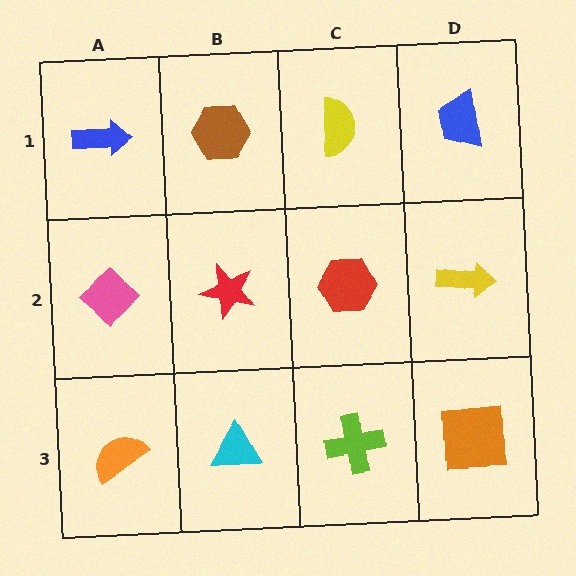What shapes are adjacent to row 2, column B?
A brown hexagon (row 1, column B), a cyan triangle (row 3, column B), a pink diamond (row 2, column A), a red hexagon (row 2, column C).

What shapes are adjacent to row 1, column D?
A yellow arrow (row 2, column D), a yellow semicircle (row 1, column C).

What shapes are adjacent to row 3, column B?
A red star (row 2, column B), an orange semicircle (row 3, column A), a lime cross (row 3, column C).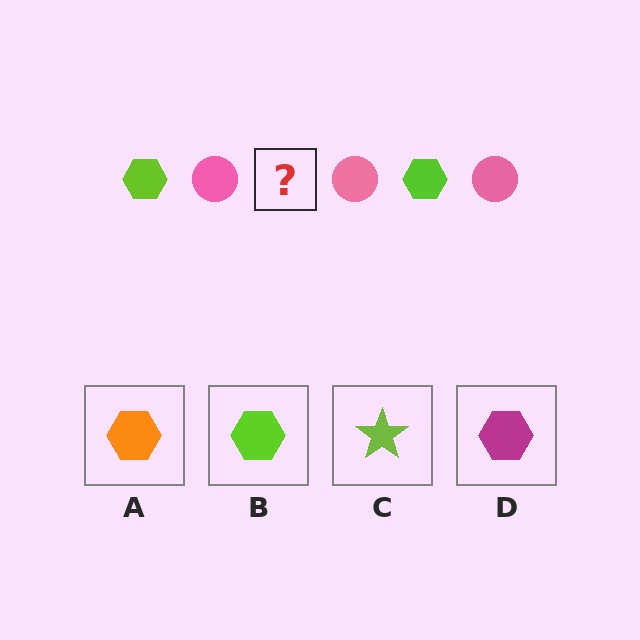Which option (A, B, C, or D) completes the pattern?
B.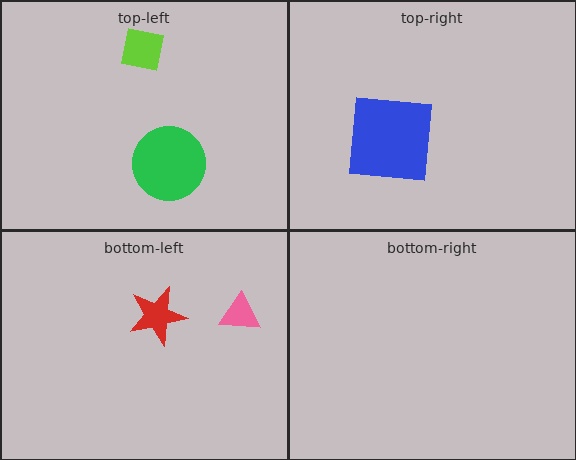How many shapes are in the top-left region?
2.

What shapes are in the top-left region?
The lime square, the green circle.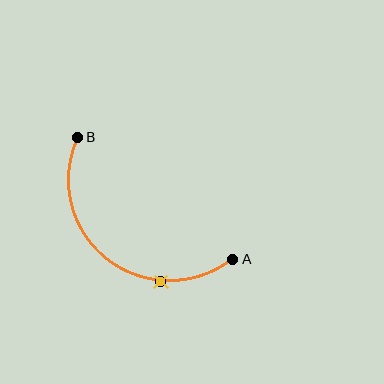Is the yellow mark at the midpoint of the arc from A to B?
No. The yellow mark lies on the arc but is closer to endpoint A. The arc midpoint would be at the point on the curve equidistant along the arc from both A and B.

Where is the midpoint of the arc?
The arc midpoint is the point on the curve farthest from the straight line joining A and B. It sits below and to the left of that line.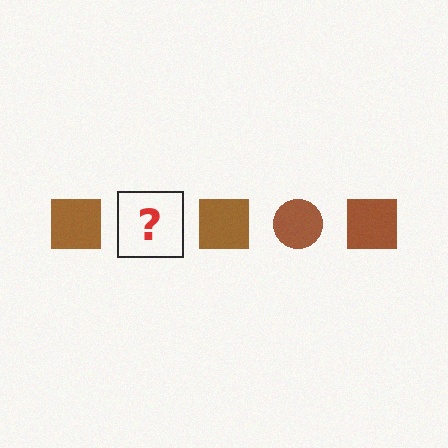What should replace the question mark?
The question mark should be replaced with a brown circle.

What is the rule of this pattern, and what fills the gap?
The rule is that the pattern cycles through square, circle shapes in brown. The gap should be filled with a brown circle.